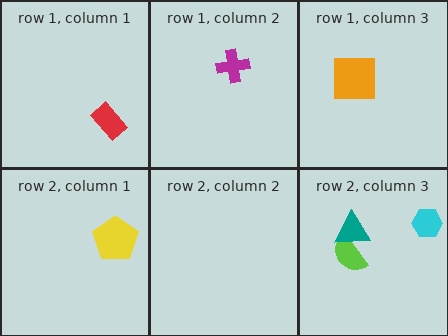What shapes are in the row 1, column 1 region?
The red rectangle.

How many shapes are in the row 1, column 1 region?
1.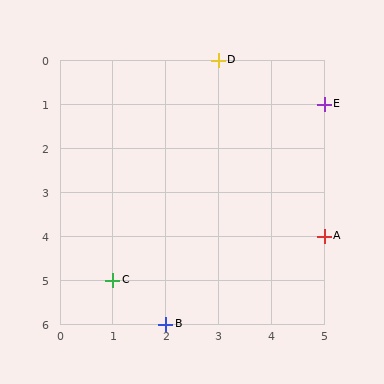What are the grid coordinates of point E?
Point E is at grid coordinates (5, 1).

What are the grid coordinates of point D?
Point D is at grid coordinates (3, 0).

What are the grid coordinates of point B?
Point B is at grid coordinates (2, 6).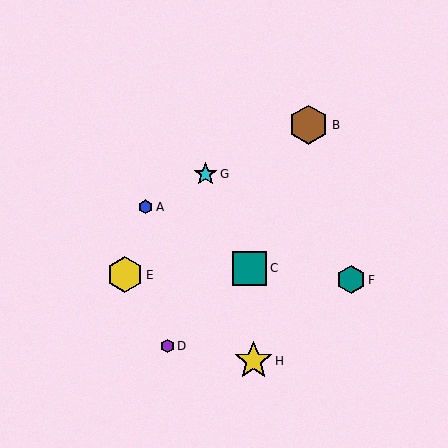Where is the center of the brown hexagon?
The center of the brown hexagon is at (309, 125).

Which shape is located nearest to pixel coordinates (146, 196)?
The blue hexagon (labeled A) at (145, 207) is nearest to that location.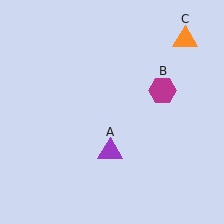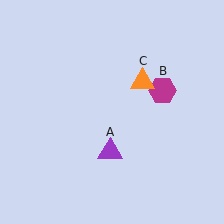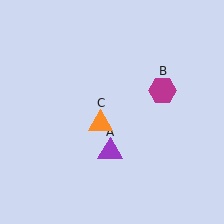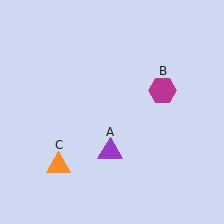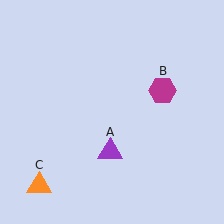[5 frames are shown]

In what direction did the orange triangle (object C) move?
The orange triangle (object C) moved down and to the left.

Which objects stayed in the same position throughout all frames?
Purple triangle (object A) and magenta hexagon (object B) remained stationary.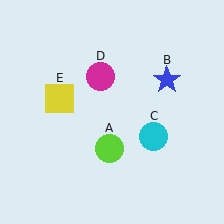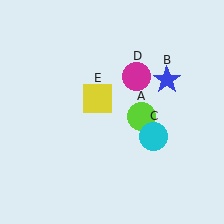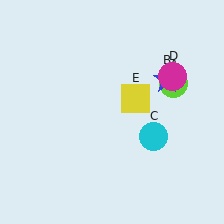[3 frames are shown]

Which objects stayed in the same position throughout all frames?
Blue star (object B) and cyan circle (object C) remained stationary.